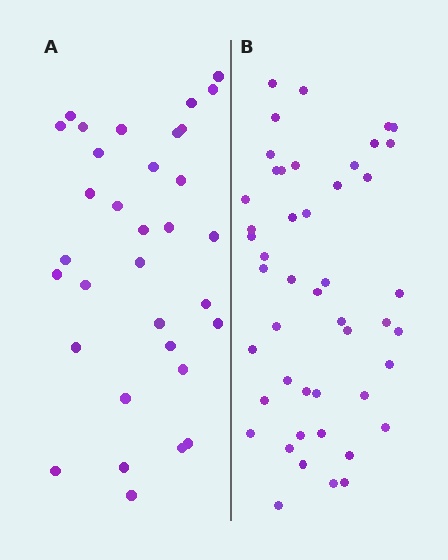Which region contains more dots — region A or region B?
Region B (the right region) has more dots.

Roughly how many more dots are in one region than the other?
Region B has approximately 15 more dots than region A.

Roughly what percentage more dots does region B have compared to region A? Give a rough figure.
About 40% more.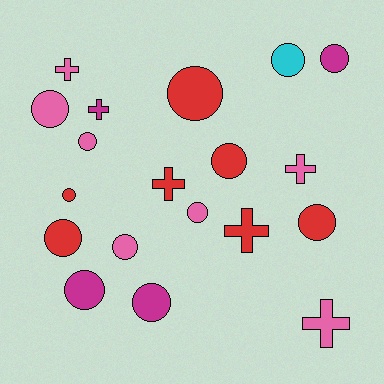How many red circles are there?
There are 5 red circles.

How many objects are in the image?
There are 19 objects.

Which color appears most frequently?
Pink, with 7 objects.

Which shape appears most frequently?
Circle, with 13 objects.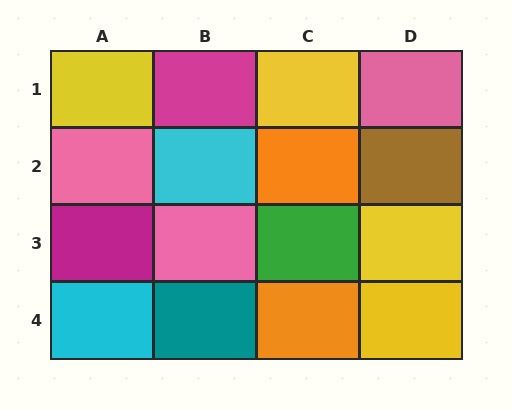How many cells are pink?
3 cells are pink.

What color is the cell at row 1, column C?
Yellow.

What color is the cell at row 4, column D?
Yellow.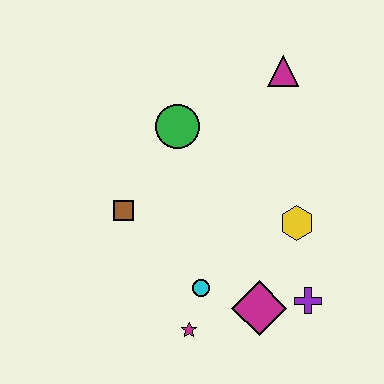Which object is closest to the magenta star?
The cyan circle is closest to the magenta star.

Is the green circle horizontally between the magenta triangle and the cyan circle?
No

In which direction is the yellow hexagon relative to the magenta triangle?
The yellow hexagon is below the magenta triangle.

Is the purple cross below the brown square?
Yes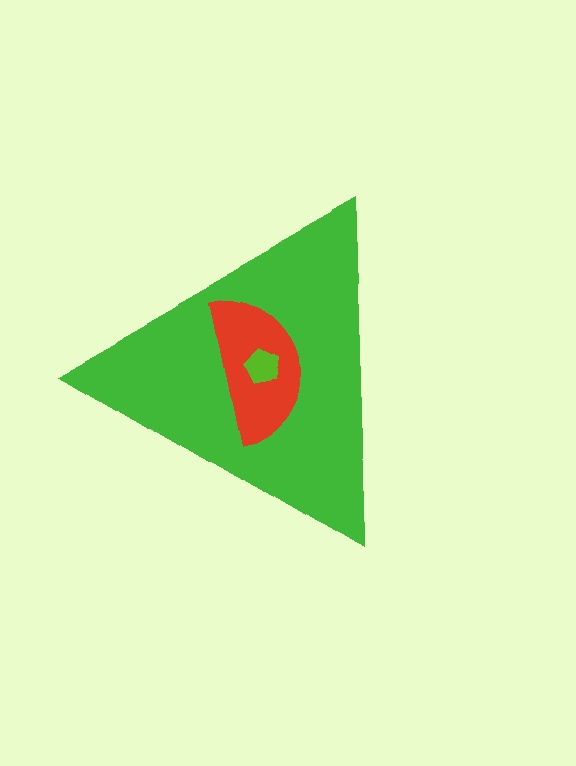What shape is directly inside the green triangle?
The red semicircle.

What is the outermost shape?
The green triangle.